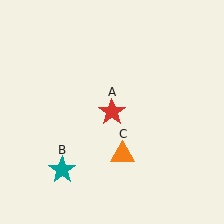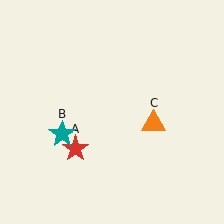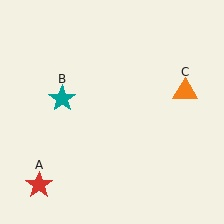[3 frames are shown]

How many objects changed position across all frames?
3 objects changed position: red star (object A), teal star (object B), orange triangle (object C).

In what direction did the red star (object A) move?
The red star (object A) moved down and to the left.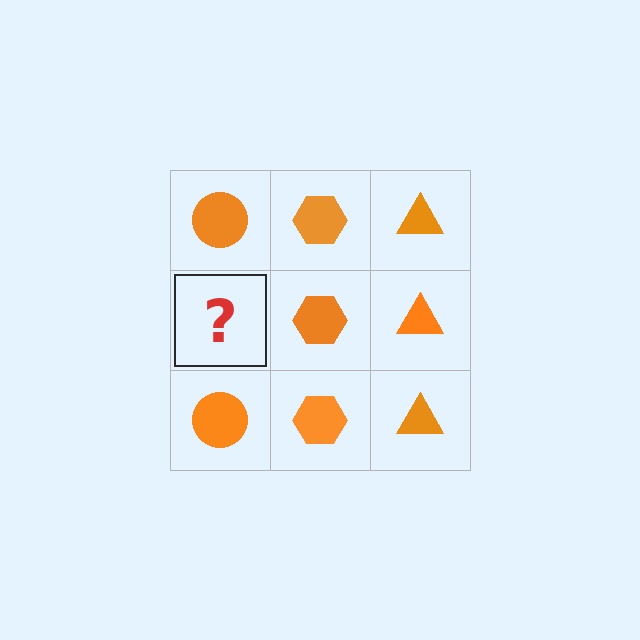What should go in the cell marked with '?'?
The missing cell should contain an orange circle.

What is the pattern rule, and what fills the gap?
The rule is that each column has a consistent shape. The gap should be filled with an orange circle.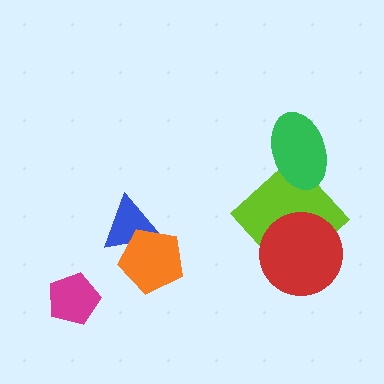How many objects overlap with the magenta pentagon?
0 objects overlap with the magenta pentagon.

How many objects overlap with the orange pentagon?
1 object overlaps with the orange pentagon.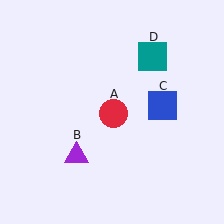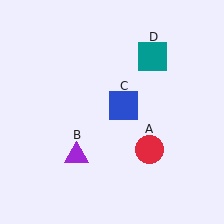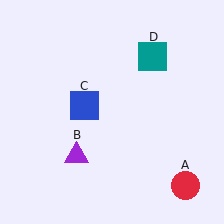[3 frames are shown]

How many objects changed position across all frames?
2 objects changed position: red circle (object A), blue square (object C).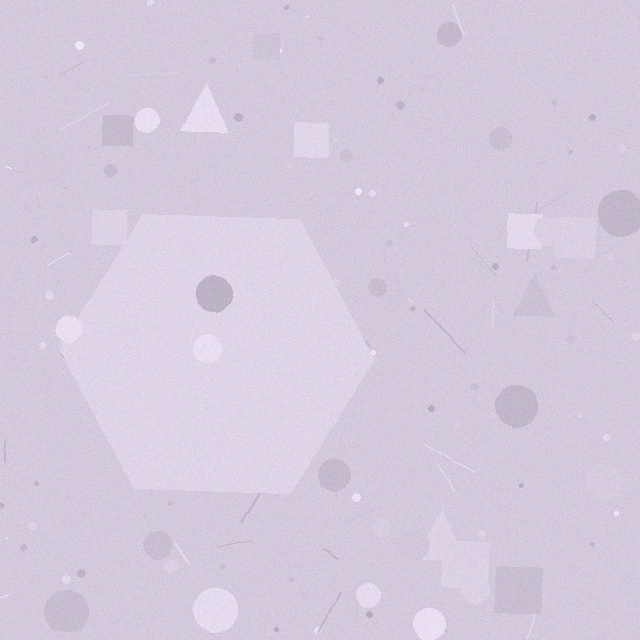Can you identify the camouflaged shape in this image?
The camouflaged shape is a hexagon.